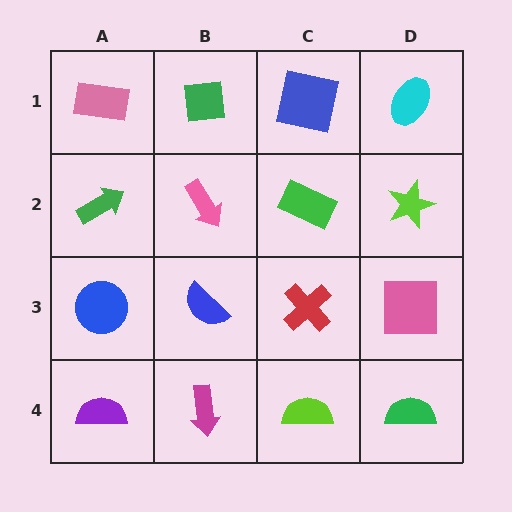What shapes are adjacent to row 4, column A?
A blue circle (row 3, column A), a magenta arrow (row 4, column B).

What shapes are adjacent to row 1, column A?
A green arrow (row 2, column A), a green square (row 1, column B).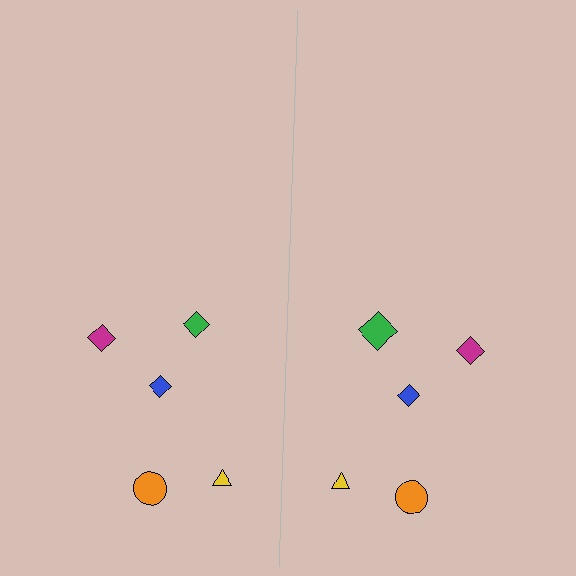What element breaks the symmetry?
The green diamond on the right side has a different size than its mirror counterpart.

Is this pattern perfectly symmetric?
No, the pattern is not perfectly symmetric. The green diamond on the right side has a different size than its mirror counterpart.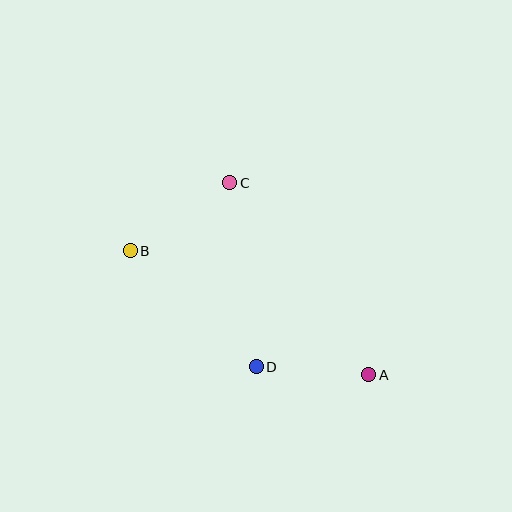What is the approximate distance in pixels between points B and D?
The distance between B and D is approximately 171 pixels.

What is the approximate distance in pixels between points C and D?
The distance between C and D is approximately 186 pixels.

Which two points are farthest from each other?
Points A and B are farthest from each other.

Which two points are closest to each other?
Points A and D are closest to each other.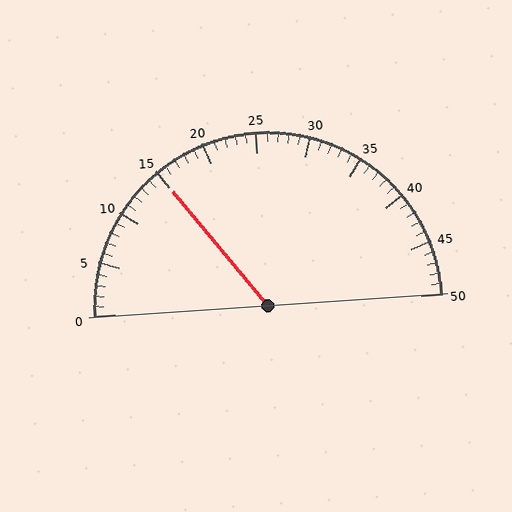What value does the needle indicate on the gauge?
The needle indicates approximately 15.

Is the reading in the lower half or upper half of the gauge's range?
The reading is in the lower half of the range (0 to 50).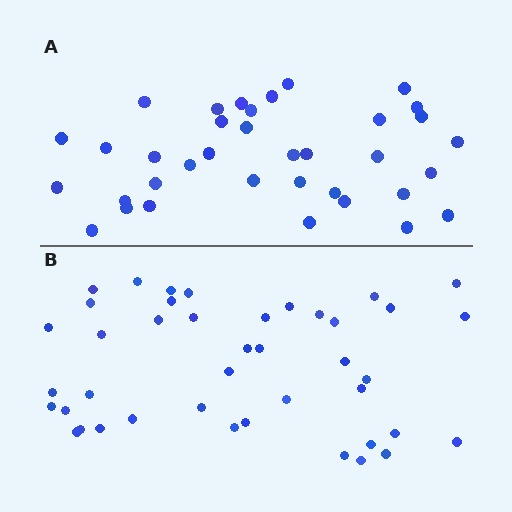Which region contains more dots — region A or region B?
Region B (the bottom region) has more dots.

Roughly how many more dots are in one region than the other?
Region B has about 6 more dots than region A.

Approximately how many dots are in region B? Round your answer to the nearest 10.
About 40 dots. (The exact count is 42, which rounds to 40.)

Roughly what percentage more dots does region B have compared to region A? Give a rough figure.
About 15% more.